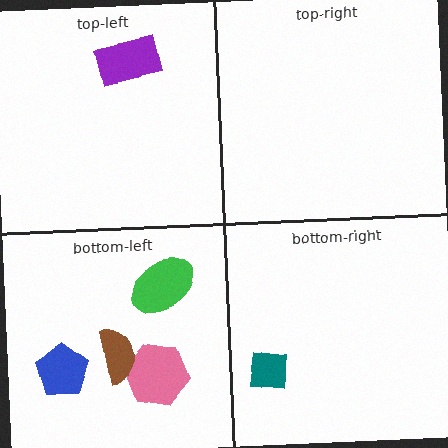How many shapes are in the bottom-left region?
4.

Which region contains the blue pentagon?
The bottom-left region.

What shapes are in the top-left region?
The purple rectangle.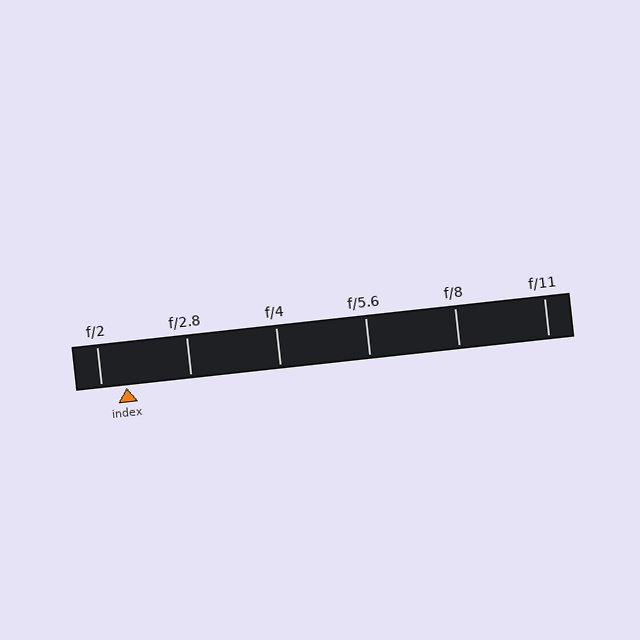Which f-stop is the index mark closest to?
The index mark is closest to f/2.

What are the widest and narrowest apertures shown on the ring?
The widest aperture shown is f/2 and the narrowest is f/11.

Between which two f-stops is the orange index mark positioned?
The index mark is between f/2 and f/2.8.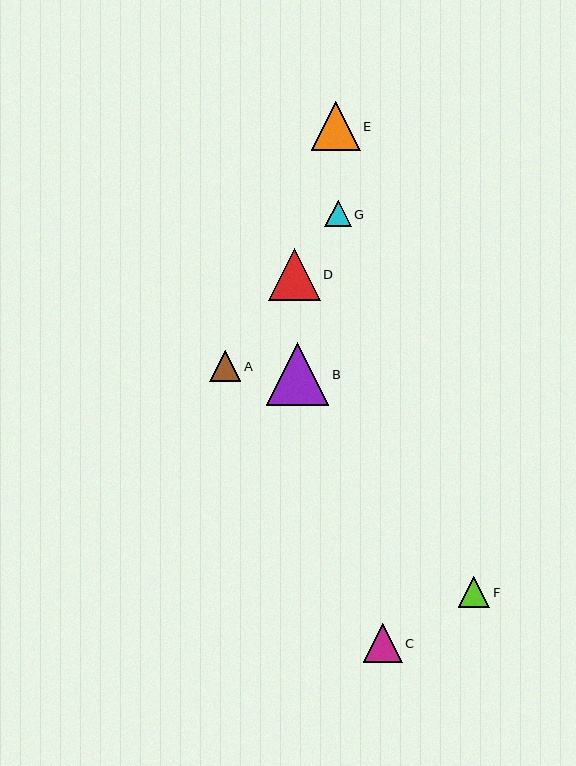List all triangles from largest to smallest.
From largest to smallest: B, D, E, C, F, A, G.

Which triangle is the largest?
Triangle B is the largest with a size of approximately 62 pixels.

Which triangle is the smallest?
Triangle G is the smallest with a size of approximately 27 pixels.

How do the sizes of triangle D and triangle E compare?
Triangle D and triangle E are approximately the same size.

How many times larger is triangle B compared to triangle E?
Triangle B is approximately 1.3 times the size of triangle E.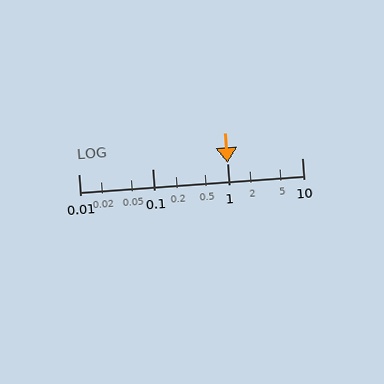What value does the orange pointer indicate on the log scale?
The pointer indicates approximately 1.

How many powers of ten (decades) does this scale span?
The scale spans 3 decades, from 0.01 to 10.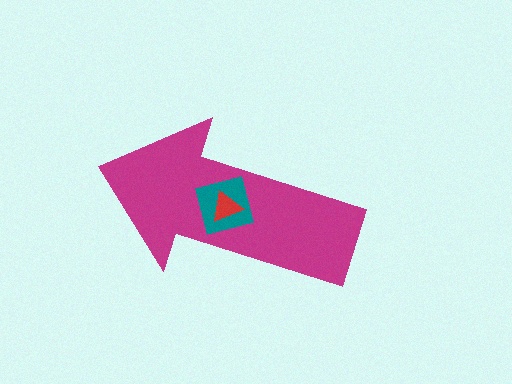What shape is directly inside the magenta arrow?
The teal square.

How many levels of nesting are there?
3.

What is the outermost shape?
The magenta arrow.